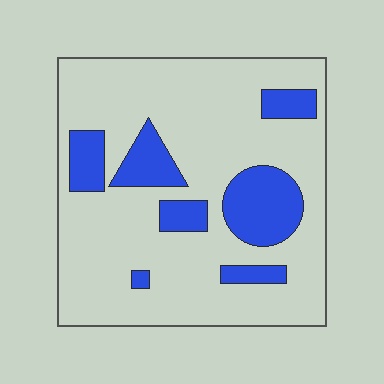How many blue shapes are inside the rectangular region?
7.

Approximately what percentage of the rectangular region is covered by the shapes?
Approximately 20%.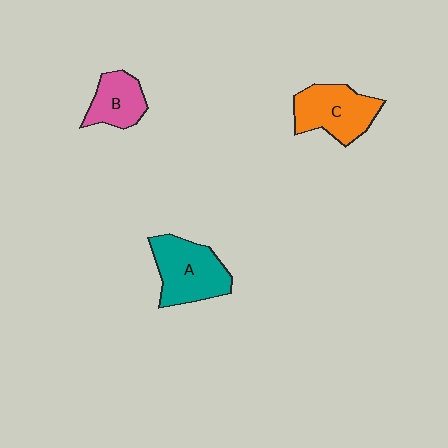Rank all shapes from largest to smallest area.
From largest to smallest: A (teal), C (orange), B (pink).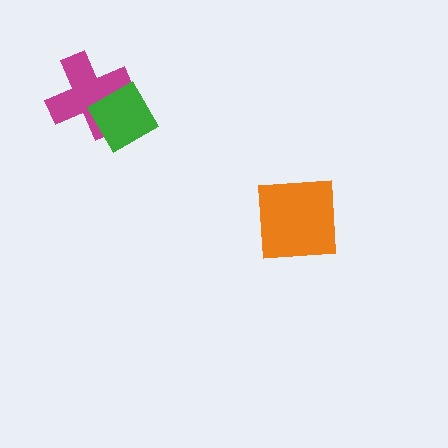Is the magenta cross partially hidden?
Yes, it is partially covered by another shape.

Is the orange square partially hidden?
No, no other shape covers it.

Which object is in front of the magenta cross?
The green diamond is in front of the magenta cross.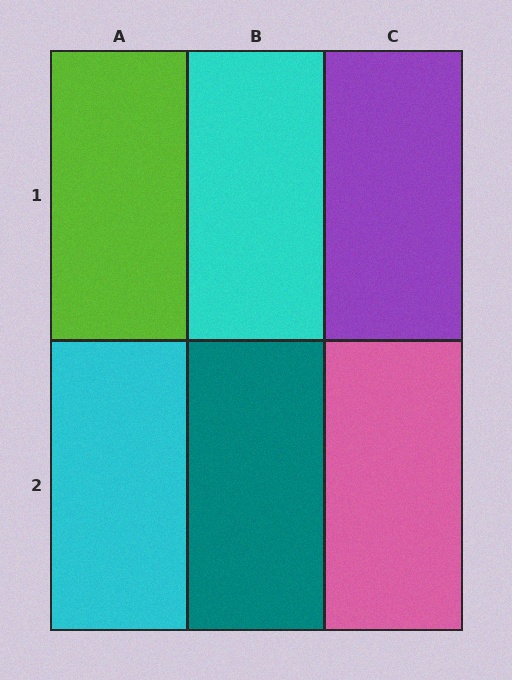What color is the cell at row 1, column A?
Lime.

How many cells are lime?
1 cell is lime.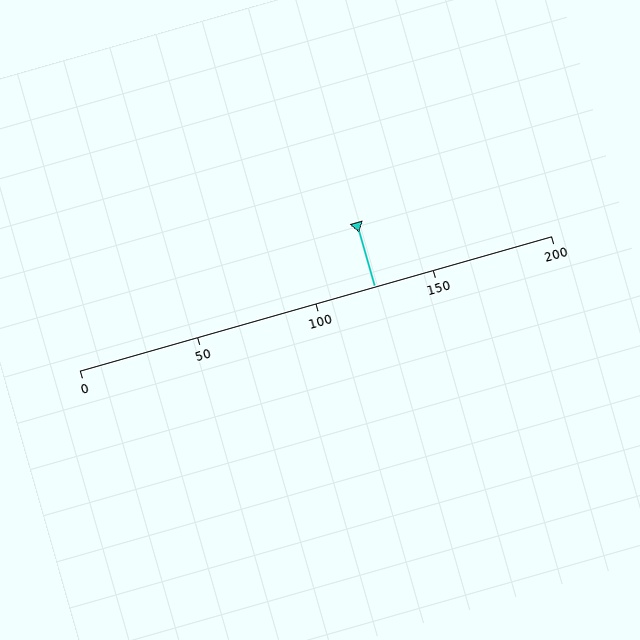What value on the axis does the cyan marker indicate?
The marker indicates approximately 125.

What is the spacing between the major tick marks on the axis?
The major ticks are spaced 50 apart.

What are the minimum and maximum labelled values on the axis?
The axis runs from 0 to 200.